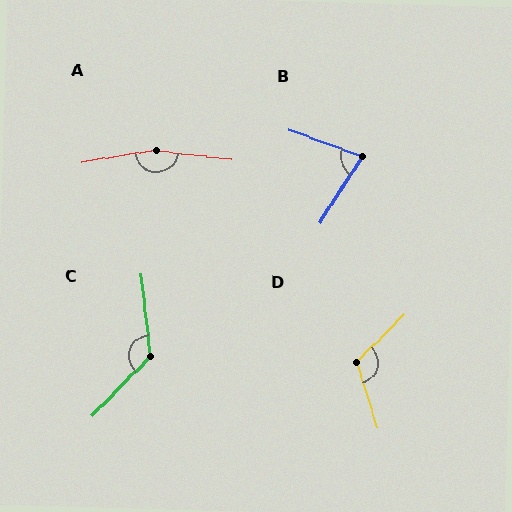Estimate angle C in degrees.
Approximately 130 degrees.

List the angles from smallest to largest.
B (77°), D (116°), C (130°), A (164°).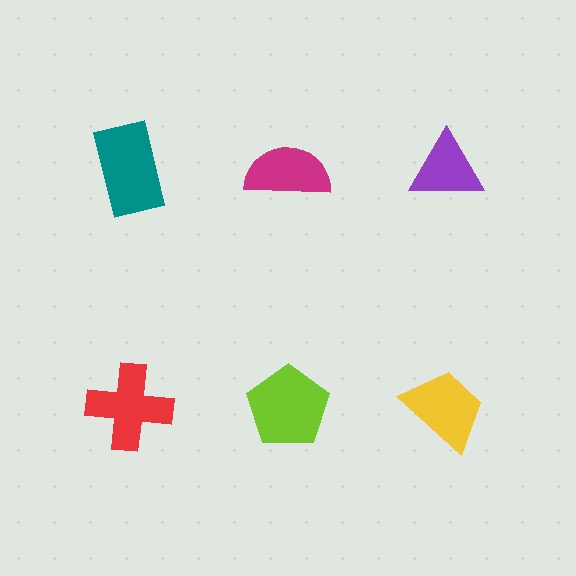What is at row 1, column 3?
A purple triangle.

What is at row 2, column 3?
A yellow trapezoid.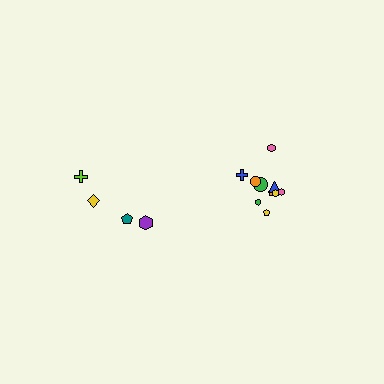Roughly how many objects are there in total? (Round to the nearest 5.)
Roughly 15 objects in total.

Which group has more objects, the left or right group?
The right group.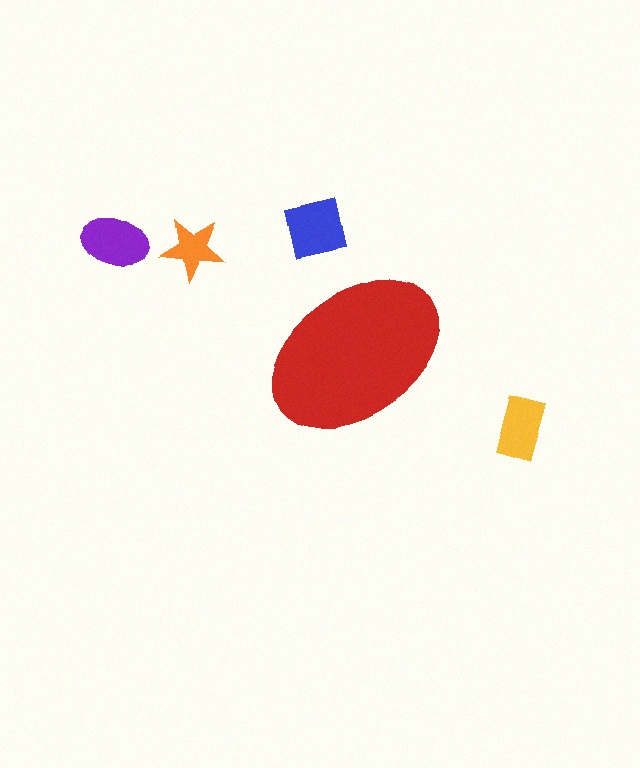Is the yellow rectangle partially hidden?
No, the yellow rectangle is fully visible.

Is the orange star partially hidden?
No, the orange star is fully visible.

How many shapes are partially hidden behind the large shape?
0 shapes are partially hidden.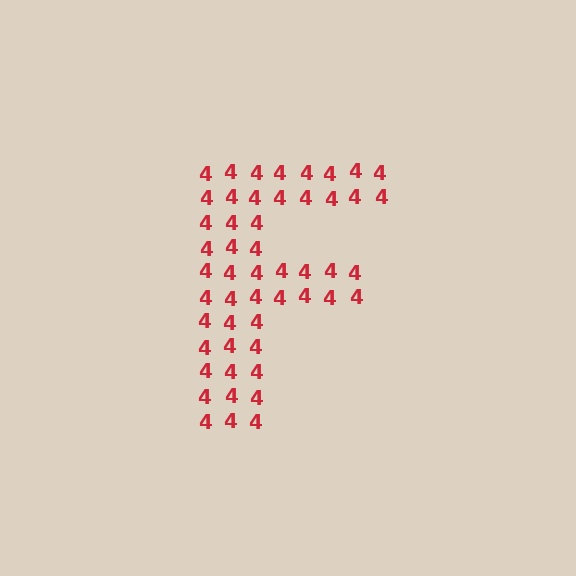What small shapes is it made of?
It is made of small digit 4's.